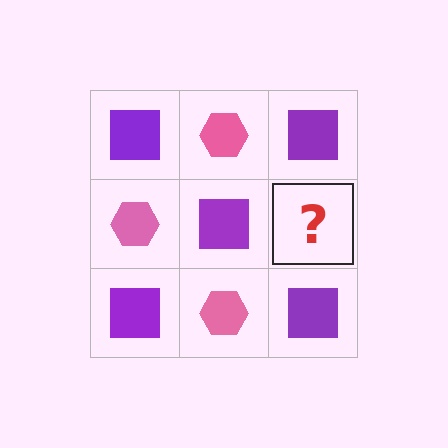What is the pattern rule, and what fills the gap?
The rule is that it alternates purple square and pink hexagon in a checkerboard pattern. The gap should be filled with a pink hexagon.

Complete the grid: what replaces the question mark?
The question mark should be replaced with a pink hexagon.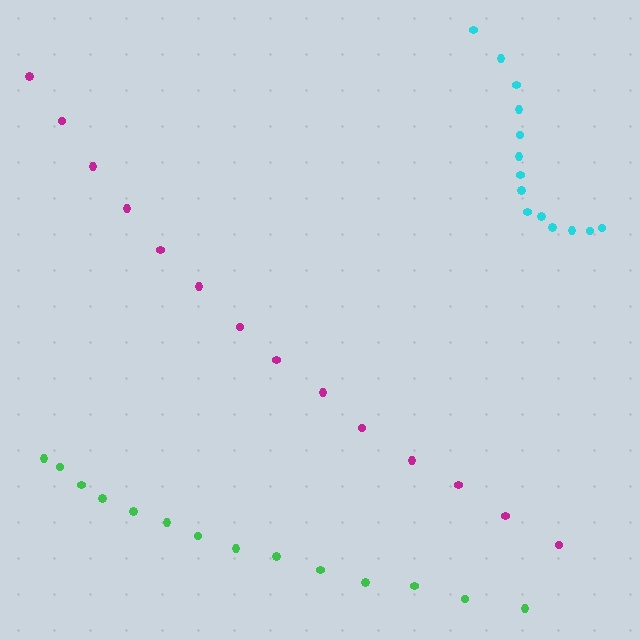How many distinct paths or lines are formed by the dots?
There are 3 distinct paths.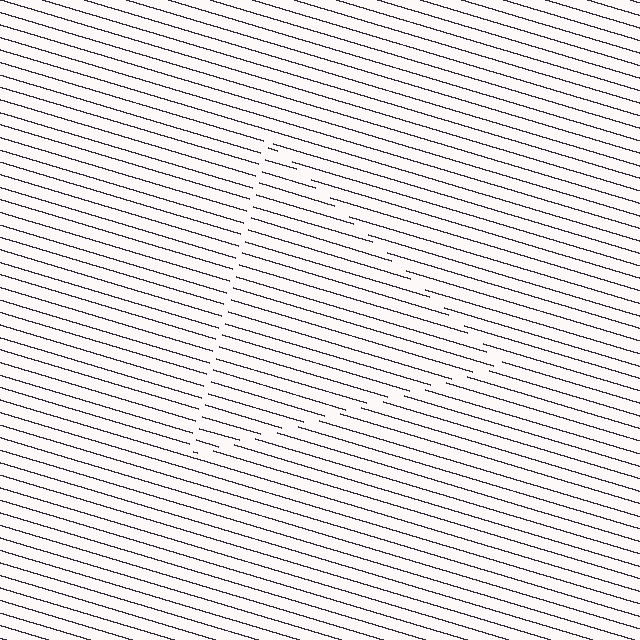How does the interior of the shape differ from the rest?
The interior of the shape contains the same grating, shifted by half a period — the contour is defined by the phase discontinuity where line-ends from the inner and outer gratings abut.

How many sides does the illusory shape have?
3 sides — the line-ends trace a triangle.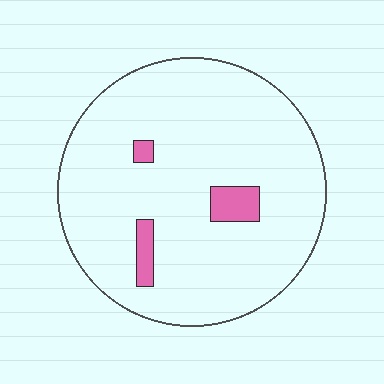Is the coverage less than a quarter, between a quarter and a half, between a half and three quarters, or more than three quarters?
Less than a quarter.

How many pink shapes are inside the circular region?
3.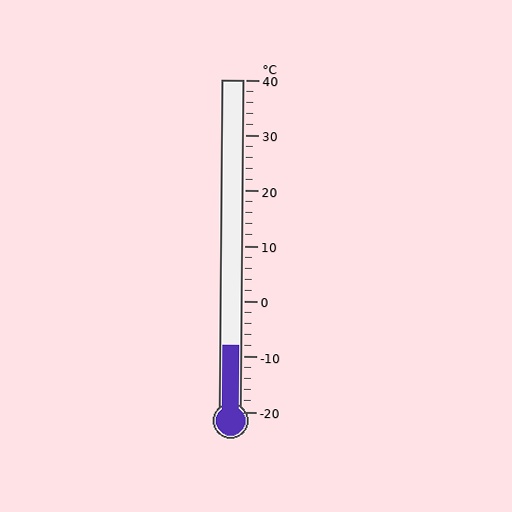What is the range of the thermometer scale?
The thermometer scale ranges from -20°C to 40°C.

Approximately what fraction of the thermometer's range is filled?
The thermometer is filled to approximately 20% of its range.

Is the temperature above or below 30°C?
The temperature is below 30°C.